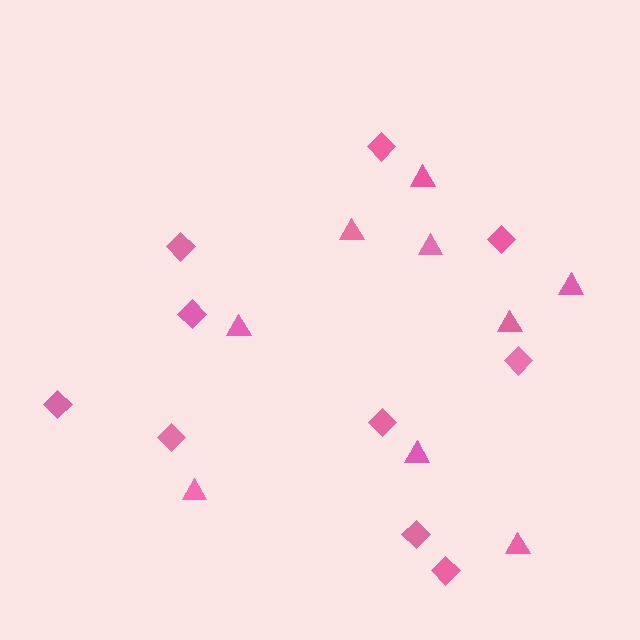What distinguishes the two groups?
There are 2 groups: one group of triangles (9) and one group of diamonds (10).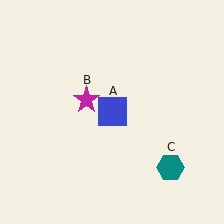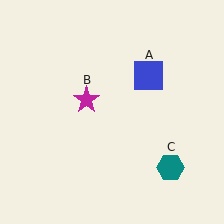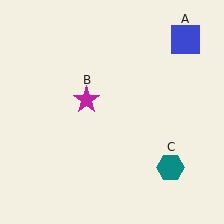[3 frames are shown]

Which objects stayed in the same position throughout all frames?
Magenta star (object B) and teal hexagon (object C) remained stationary.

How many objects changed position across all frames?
1 object changed position: blue square (object A).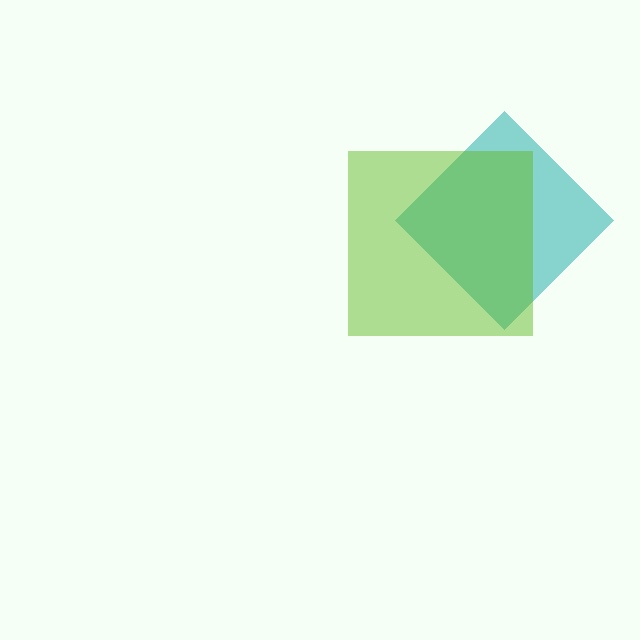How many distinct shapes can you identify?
There are 2 distinct shapes: a teal diamond, a lime square.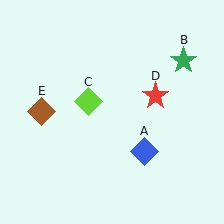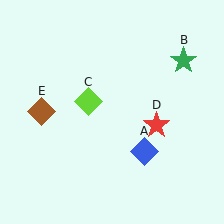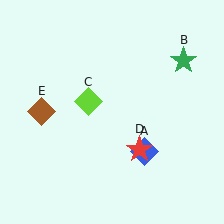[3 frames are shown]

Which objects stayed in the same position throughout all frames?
Blue diamond (object A) and green star (object B) and lime diamond (object C) and brown diamond (object E) remained stationary.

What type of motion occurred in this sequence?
The red star (object D) rotated clockwise around the center of the scene.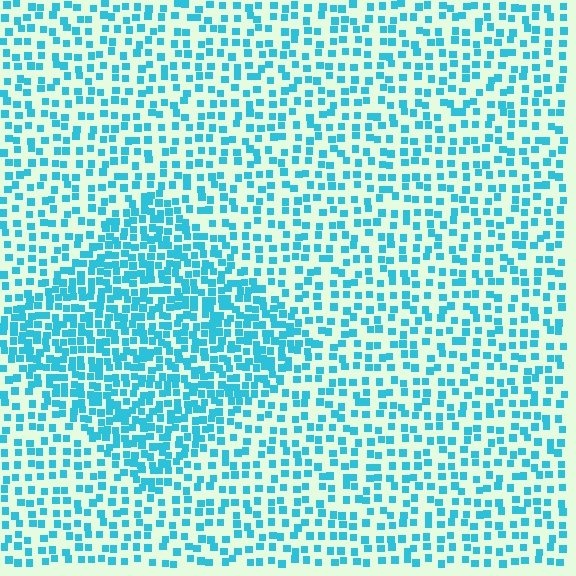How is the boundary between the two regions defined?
The boundary is defined by a change in element density (approximately 1.9x ratio). All elements are the same color, size, and shape.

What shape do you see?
I see a diamond.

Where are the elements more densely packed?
The elements are more densely packed inside the diamond boundary.